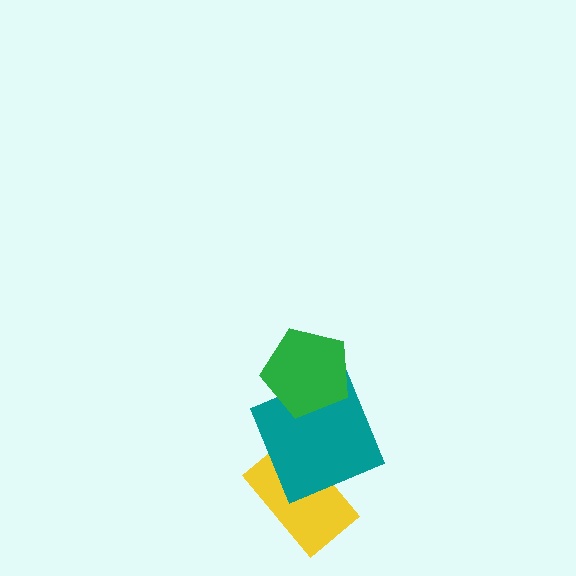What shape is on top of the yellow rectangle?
The teal square is on top of the yellow rectangle.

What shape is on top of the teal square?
The green pentagon is on top of the teal square.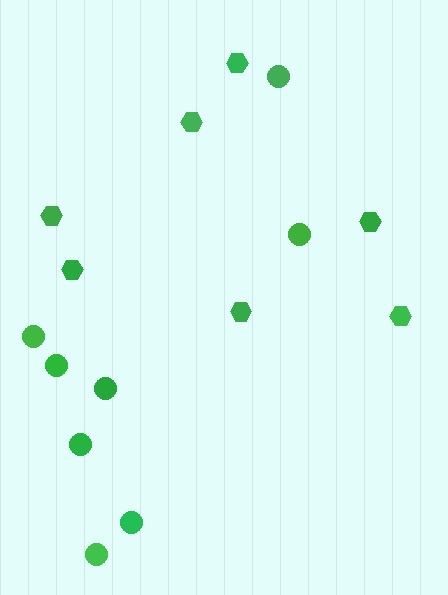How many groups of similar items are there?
There are 2 groups: one group of circles (8) and one group of hexagons (7).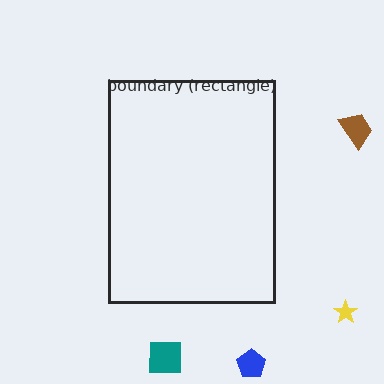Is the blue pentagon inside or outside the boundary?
Outside.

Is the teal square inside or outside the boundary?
Outside.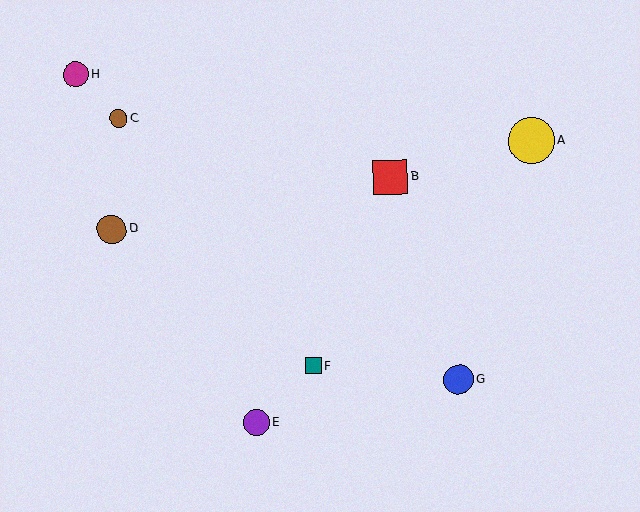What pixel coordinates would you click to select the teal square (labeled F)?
Click at (314, 366) to select the teal square F.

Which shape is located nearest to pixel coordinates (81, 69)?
The magenta circle (labeled H) at (75, 74) is nearest to that location.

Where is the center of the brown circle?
The center of the brown circle is at (119, 118).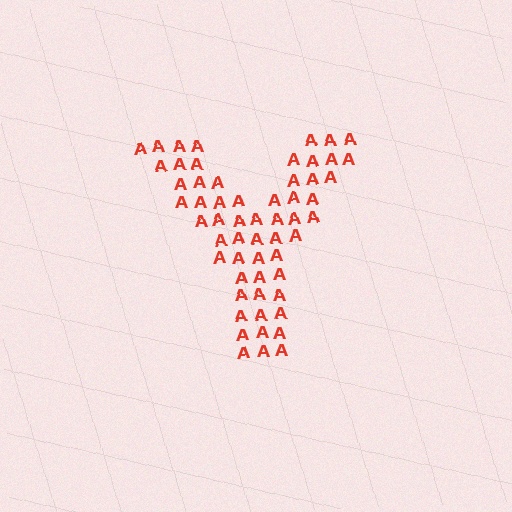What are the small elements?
The small elements are letter A's.